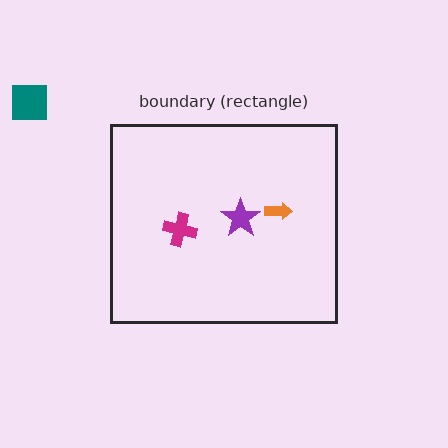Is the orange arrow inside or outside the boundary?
Inside.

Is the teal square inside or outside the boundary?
Outside.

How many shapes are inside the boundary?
3 inside, 1 outside.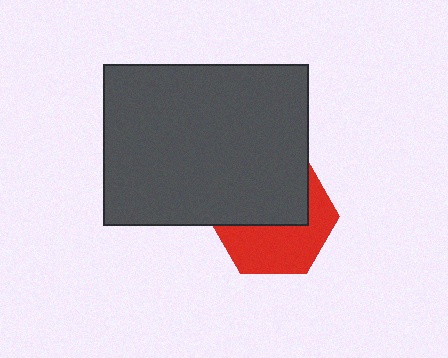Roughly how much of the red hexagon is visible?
About half of it is visible (roughly 49%).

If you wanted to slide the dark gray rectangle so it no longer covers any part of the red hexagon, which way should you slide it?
Slide it up — that is the most direct way to separate the two shapes.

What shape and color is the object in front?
The object in front is a dark gray rectangle.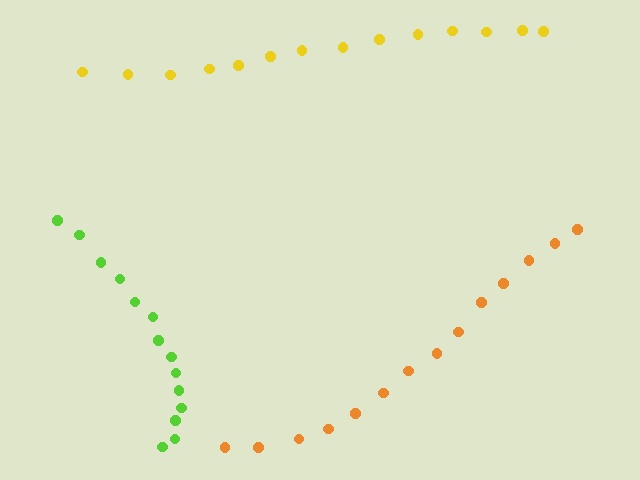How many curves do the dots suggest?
There are 3 distinct paths.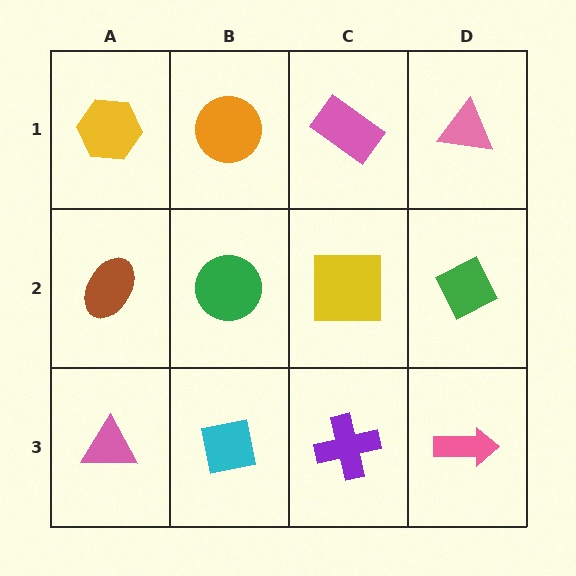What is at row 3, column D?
A pink arrow.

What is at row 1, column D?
A pink triangle.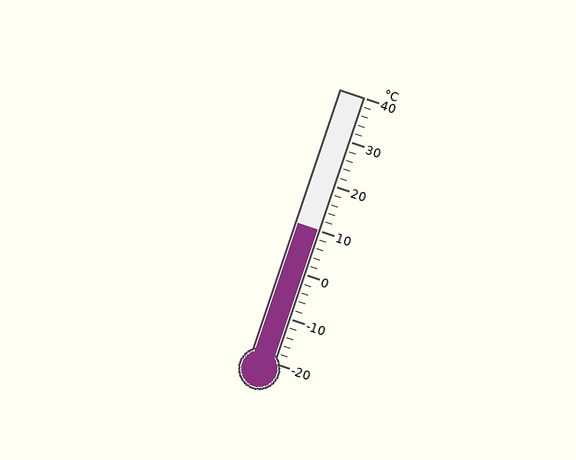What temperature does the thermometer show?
The thermometer shows approximately 10°C.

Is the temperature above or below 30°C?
The temperature is below 30°C.